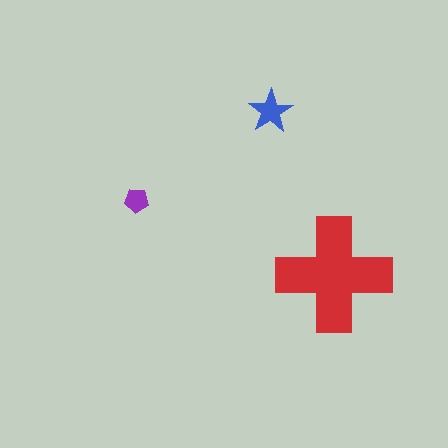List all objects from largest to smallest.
The red cross, the blue star, the purple pentagon.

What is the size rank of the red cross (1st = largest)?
1st.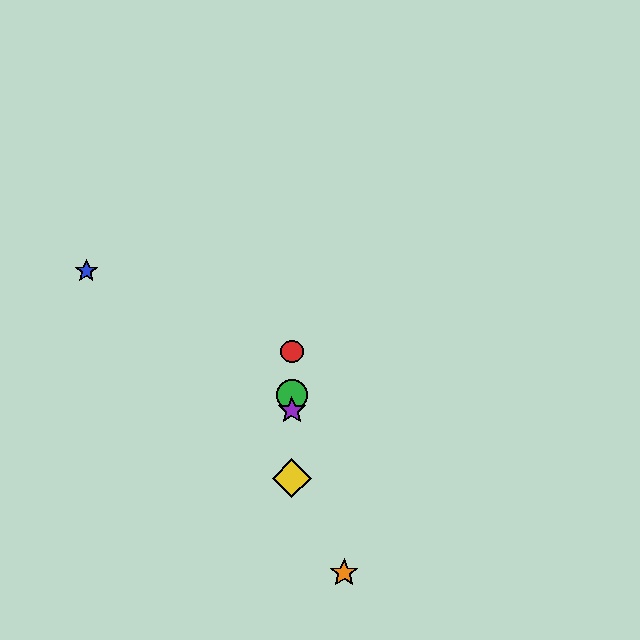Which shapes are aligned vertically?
The red circle, the green circle, the yellow diamond, the purple star are aligned vertically.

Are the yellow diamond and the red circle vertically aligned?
Yes, both are at x≈292.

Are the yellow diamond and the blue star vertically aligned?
No, the yellow diamond is at x≈292 and the blue star is at x≈86.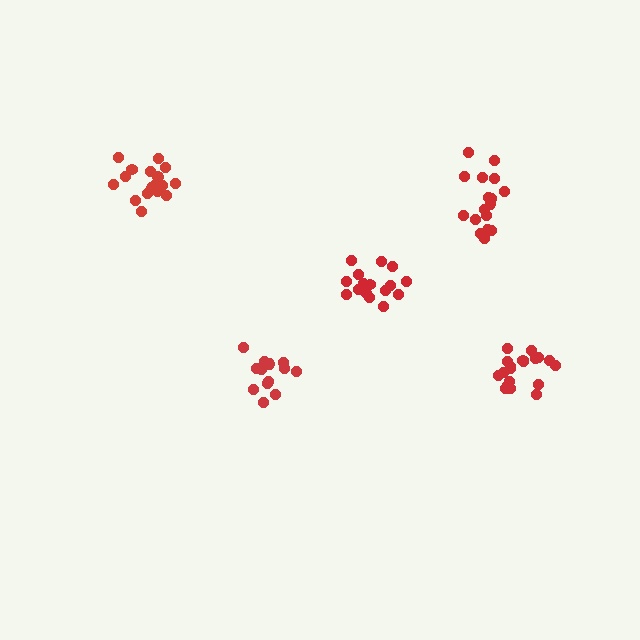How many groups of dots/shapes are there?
There are 5 groups.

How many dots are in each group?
Group 1: 19 dots, Group 2: 16 dots, Group 3: 14 dots, Group 4: 17 dots, Group 5: 18 dots (84 total).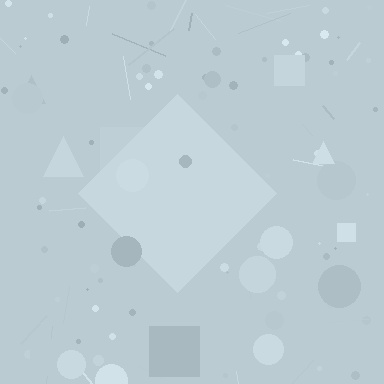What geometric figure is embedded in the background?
A diamond is embedded in the background.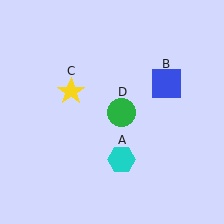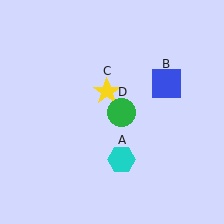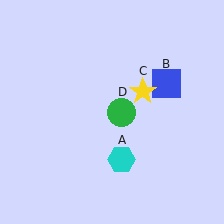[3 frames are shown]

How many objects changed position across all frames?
1 object changed position: yellow star (object C).